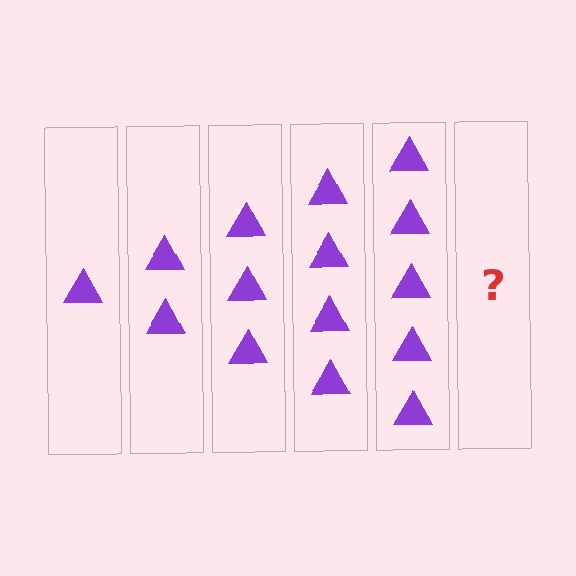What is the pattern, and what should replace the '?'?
The pattern is that each step adds one more triangle. The '?' should be 6 triangles.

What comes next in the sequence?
The next element should be 6 triangles.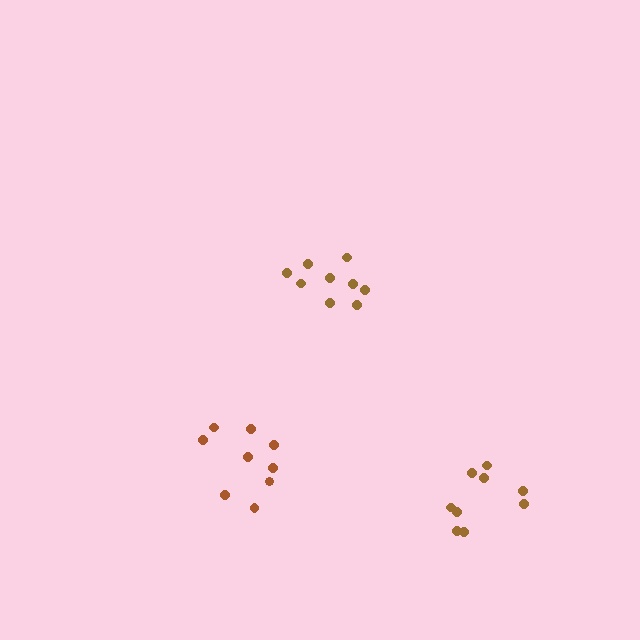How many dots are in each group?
Group 1: 9 dots, Group 2: 9 dots, Group 3: 9 dots (27 total).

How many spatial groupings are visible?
There are 3 spatial groupings.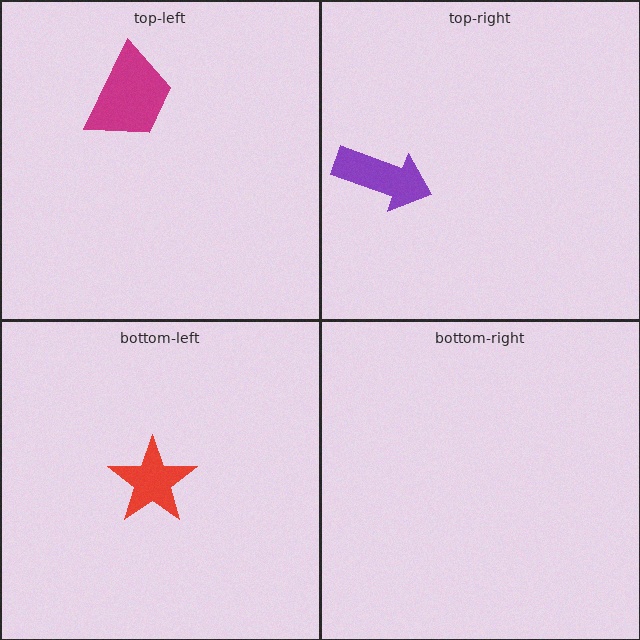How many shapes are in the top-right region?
1.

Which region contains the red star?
The bottom-left region.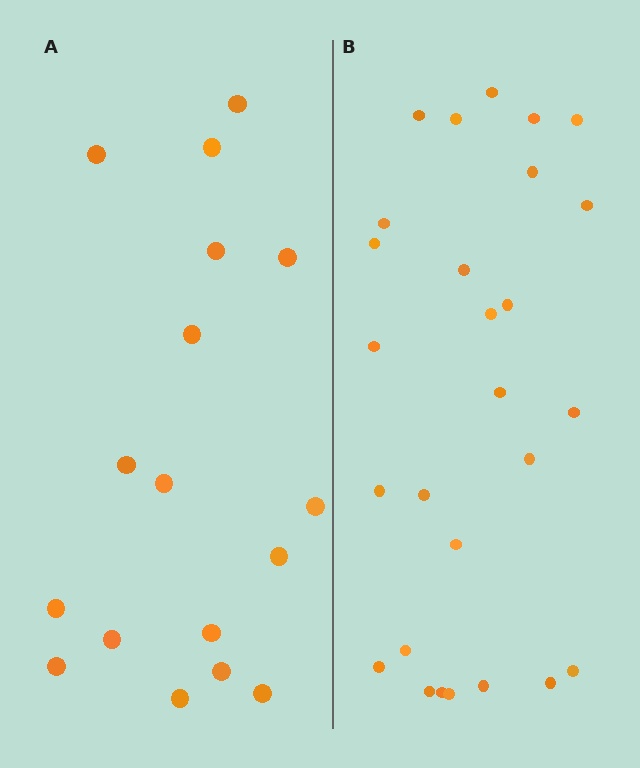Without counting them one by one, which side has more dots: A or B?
Region B (the right region) has more dots.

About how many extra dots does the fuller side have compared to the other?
Region B has roughly 10 or so more dots than region A.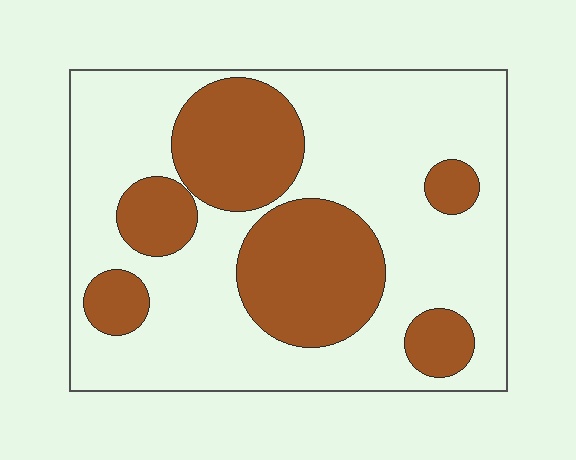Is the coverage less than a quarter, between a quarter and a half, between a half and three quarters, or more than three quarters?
Between a quarter and a half.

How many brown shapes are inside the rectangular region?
6.